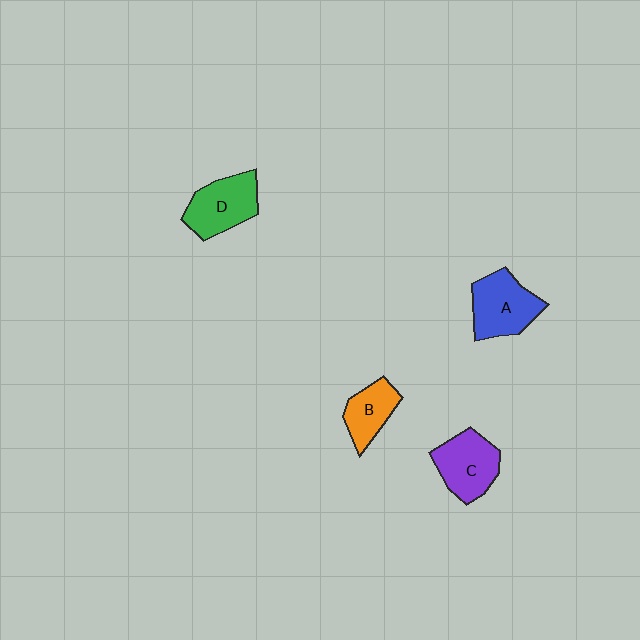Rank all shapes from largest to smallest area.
From largest to smallest: A (blue), D (green), C (purple), B (orange).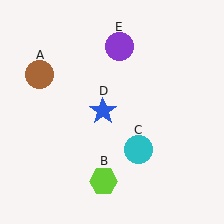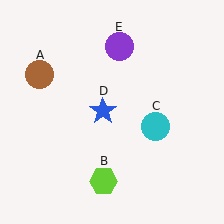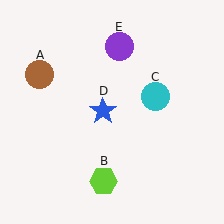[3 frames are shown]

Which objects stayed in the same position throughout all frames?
Brown circle (object A) and lime hexagon (object B) and blue star (object D) and purple circle (object E) remained stationary.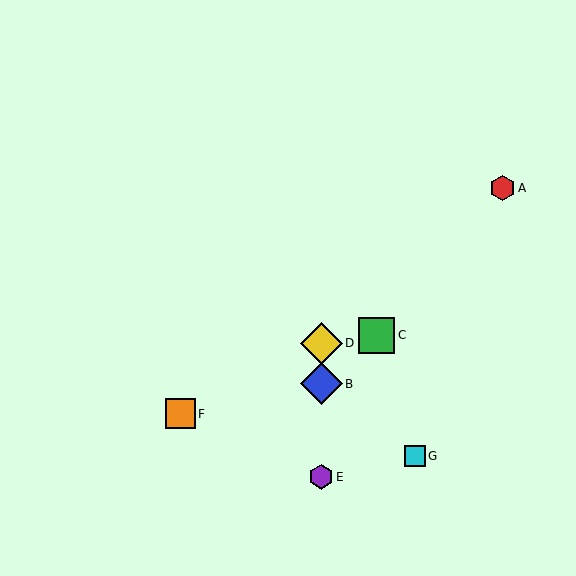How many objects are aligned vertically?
3 objects (B, D, E) are aligned vertically.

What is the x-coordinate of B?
Object B is at x≈321.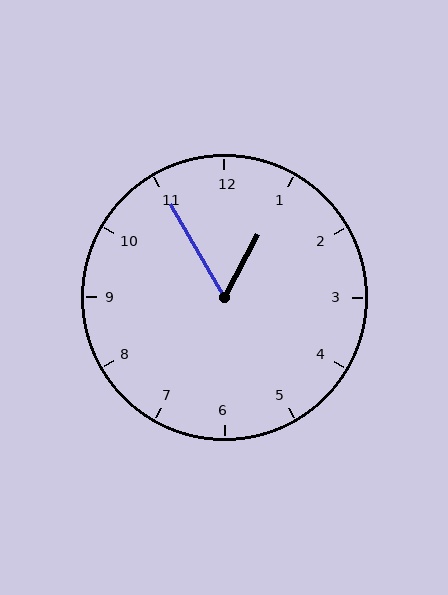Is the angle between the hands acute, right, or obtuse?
It is acute.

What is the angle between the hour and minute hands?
Approximately 58 degrees.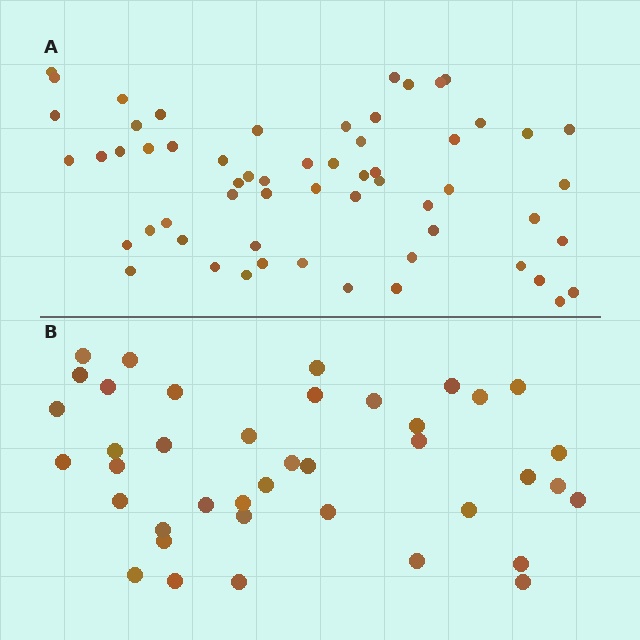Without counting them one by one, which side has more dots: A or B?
Region A (the top region) has more dots.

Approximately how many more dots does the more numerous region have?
Region A has approximately 20 more dots than region B.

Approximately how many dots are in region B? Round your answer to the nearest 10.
About 40 dots.